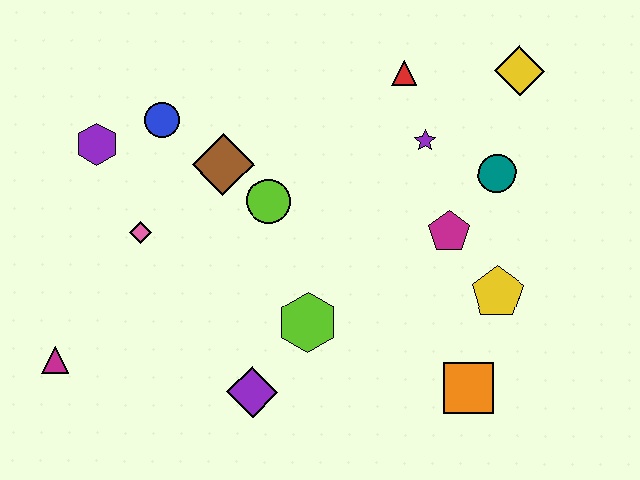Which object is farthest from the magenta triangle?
The yellow diamond is farthest from the magenta triangle.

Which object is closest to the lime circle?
The brown diamond is closest to the lime circle.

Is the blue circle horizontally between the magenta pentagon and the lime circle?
No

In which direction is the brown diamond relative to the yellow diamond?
The brown diamond is to the left of the yellow diamond.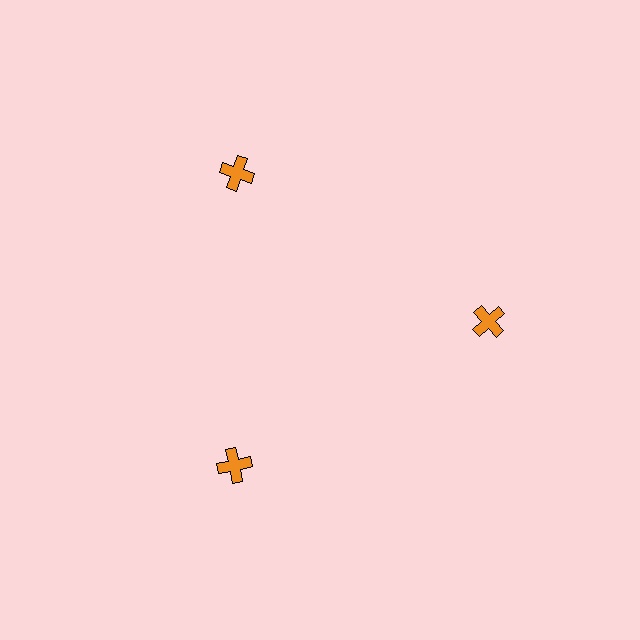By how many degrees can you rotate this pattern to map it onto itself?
The pattern maps onto itself every 120 degrees of rotation.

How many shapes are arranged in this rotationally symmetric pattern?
There are 3 shapes, arranged in 3 groups of 1.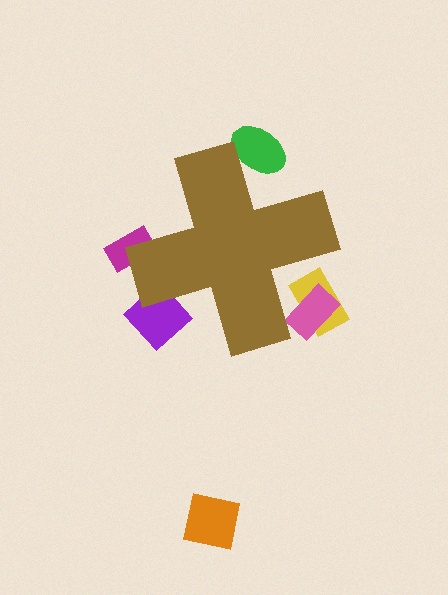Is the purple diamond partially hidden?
Yes, the purple diamond is partially hidden behind the brown cross.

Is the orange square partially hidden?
No, the orange square is fully visible.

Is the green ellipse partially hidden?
Yes, the green ellipse is partially hidden behind the brown cross.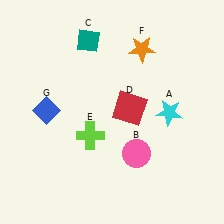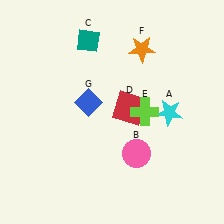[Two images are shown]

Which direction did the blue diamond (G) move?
The blue diamond (G) moved right.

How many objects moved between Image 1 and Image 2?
2 objects moved between the two images.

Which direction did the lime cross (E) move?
The lime cross (E) moved right.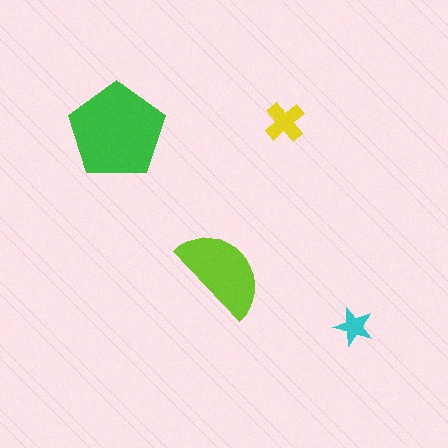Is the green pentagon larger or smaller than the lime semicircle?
Larger.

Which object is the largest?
The green pentagon.